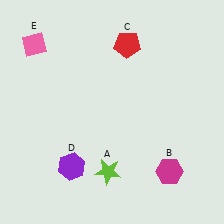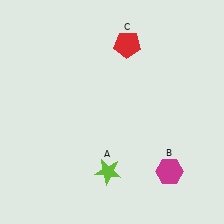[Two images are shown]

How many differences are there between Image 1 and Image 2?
There are 2 differences between the two images.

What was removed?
The pink diamond (E), the purple hexagon (D) were removed in Image 2.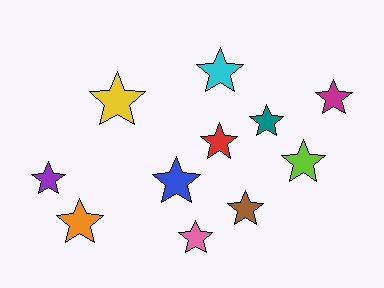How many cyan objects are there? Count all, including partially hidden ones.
There is 1 cyan object.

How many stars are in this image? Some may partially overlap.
There are 11 stars.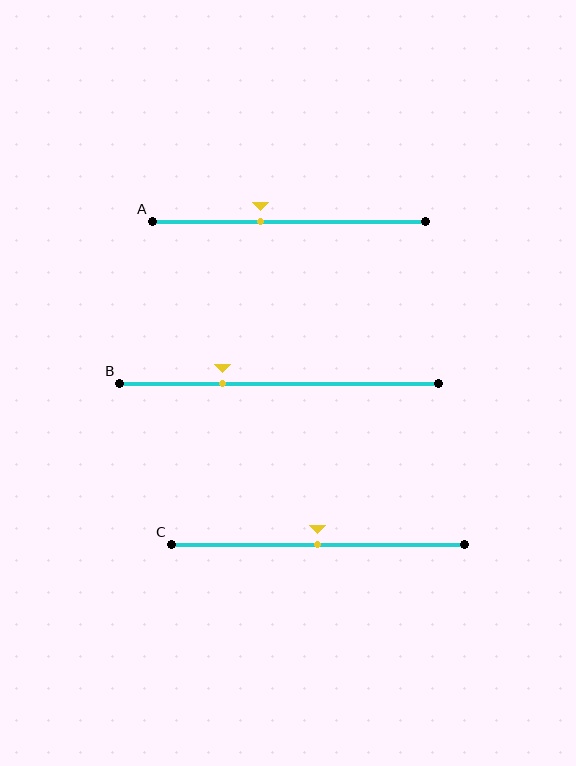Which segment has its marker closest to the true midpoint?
Segment C has its marker closest to the true midpoint.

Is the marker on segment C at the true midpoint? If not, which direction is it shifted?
Yes, the marker on segment C is at the true midpoint.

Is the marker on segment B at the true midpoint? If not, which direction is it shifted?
No, the marker on segment B is shifted to the left by about 18% of the segment length.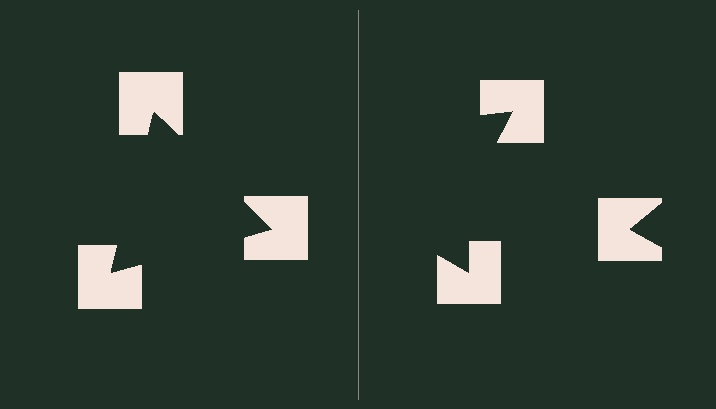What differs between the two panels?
The notched squares are positioned identically on both sides; only the wedge orientations differ. On the left they align to a triangle; on the right they are misaligned.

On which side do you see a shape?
An illusory triangle appears on the left side. On the right side the wedge cuts are rotated, so no coherent shape forms.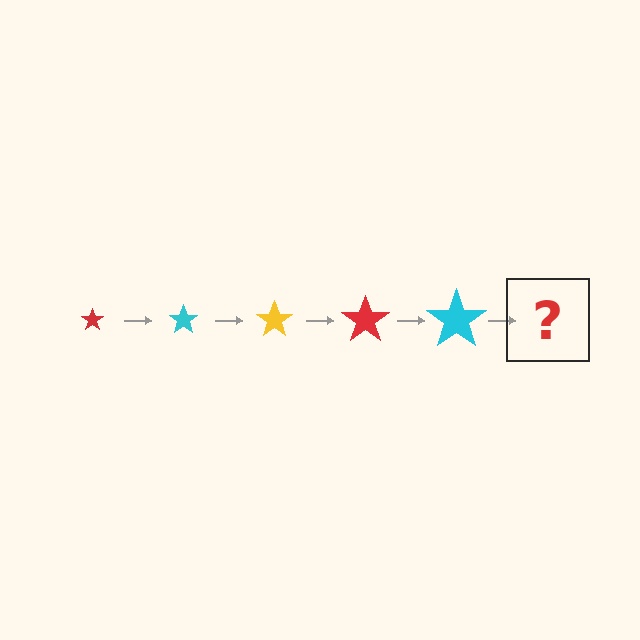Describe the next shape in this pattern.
It should be a yellow star, larger than the previous one.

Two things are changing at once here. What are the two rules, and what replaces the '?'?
The two rules are that the star grows larger each step and the color cycles through red, cyan, and yellow. The '?' should be a yellow star, larger than the previous one.